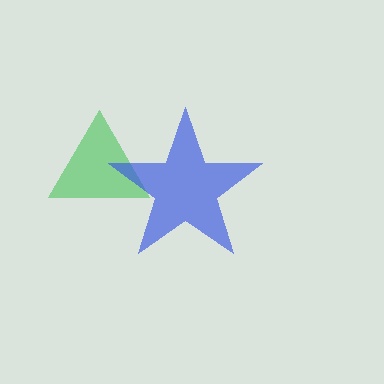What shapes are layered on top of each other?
The layered shapes are: a green triangle, a blue star.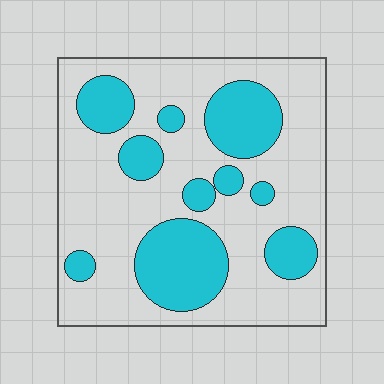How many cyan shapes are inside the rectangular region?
10.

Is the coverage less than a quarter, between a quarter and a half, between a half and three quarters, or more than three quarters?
Between a quarter and a half.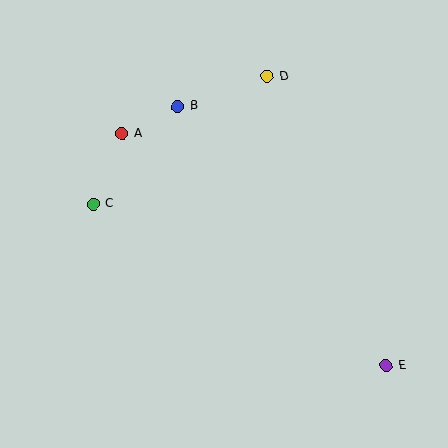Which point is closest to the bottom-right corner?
Point E is closest to the bottom-right corner.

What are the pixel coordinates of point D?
Point D is at (267, 76).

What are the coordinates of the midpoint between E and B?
The midpoint between E and B is at (282, 236).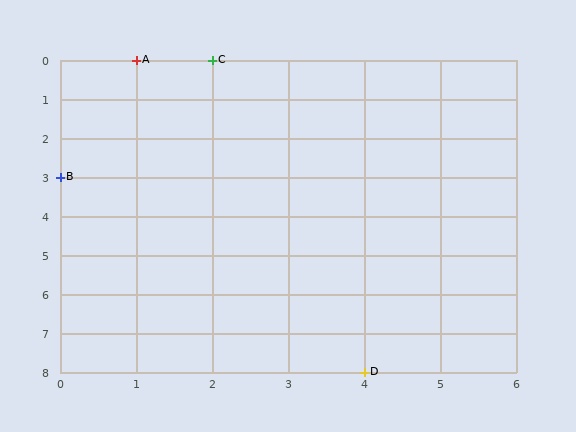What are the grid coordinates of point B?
Point B is at grid coordinates (0, 3).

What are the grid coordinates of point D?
Point D is at grid coordinates (4, 8).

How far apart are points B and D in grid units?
Points B and D are 4 columns and 5 rows apart (about 6.4 grid units diagonally).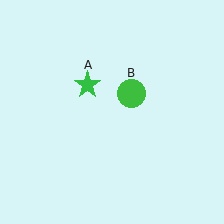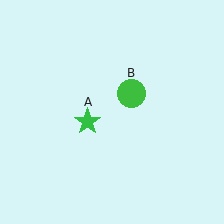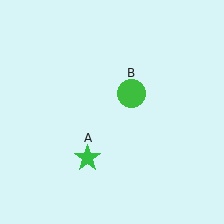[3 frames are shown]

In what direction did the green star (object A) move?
The green star (object A) moved down.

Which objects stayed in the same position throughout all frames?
Green circle (object B) remained stationary.